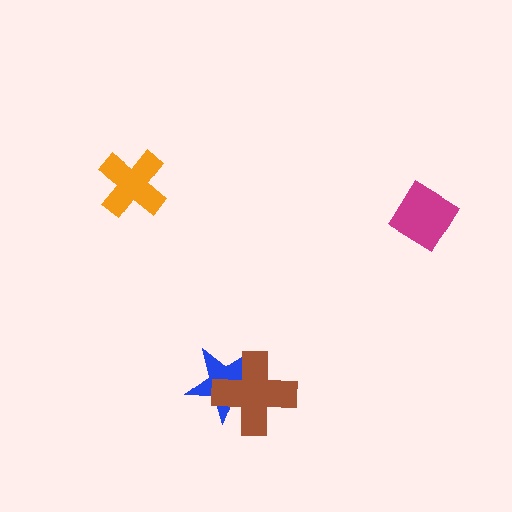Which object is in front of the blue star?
The brown cross is in front of the blue star.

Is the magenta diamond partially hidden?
No, no other shape covers it.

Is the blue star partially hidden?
Yes, it is partially covered by another shape.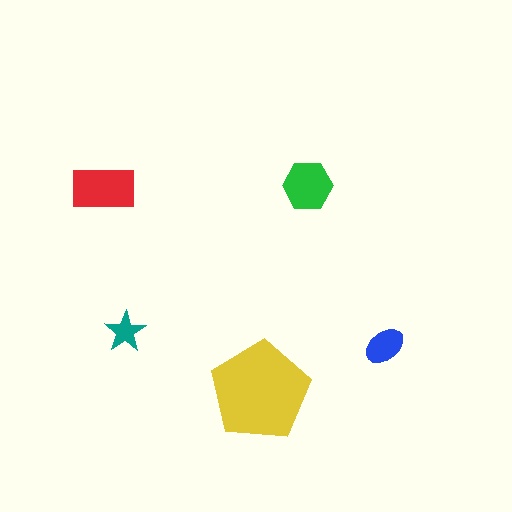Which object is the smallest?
The teal star.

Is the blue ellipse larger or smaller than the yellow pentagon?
Smaller.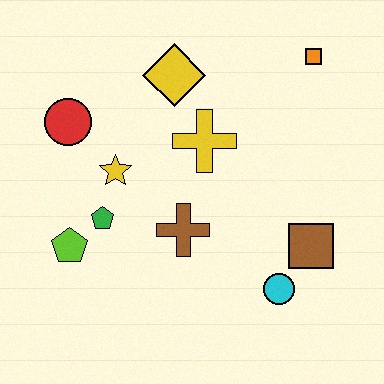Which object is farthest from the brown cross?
The orange square is farthest from the brown cross.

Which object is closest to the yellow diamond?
The yellow cross is closest to the yellow diamond.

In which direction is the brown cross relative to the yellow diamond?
The brown cross is below the yellow diamond.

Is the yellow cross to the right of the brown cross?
Yes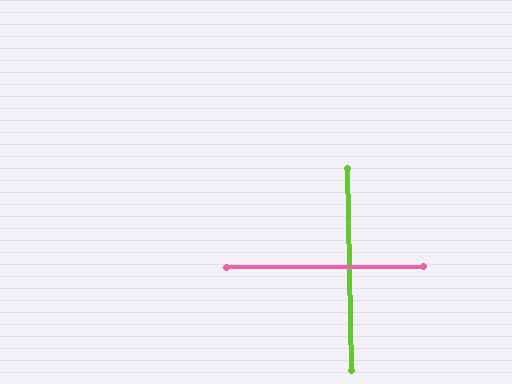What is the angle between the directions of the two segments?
Approximately 89 degrees.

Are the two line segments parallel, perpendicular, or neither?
Perpendicular — they meet at approximately 89°.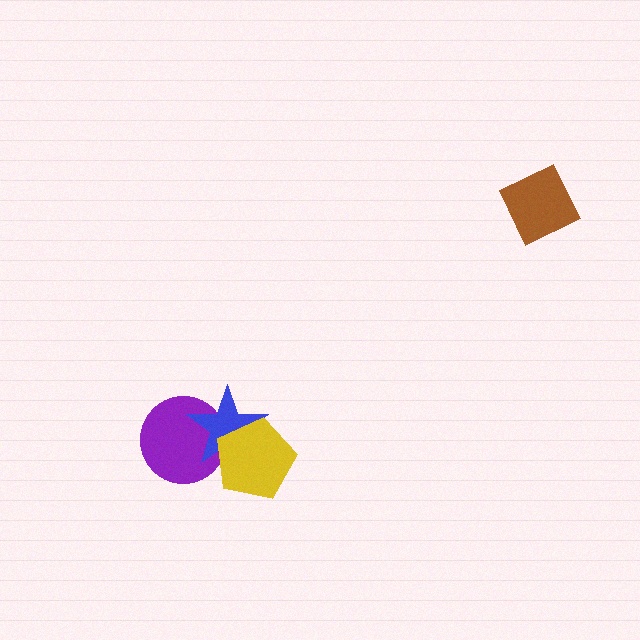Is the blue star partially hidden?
Yes, it is partially covered by another shape.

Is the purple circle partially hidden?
Yes, it is partially covered by another shape.